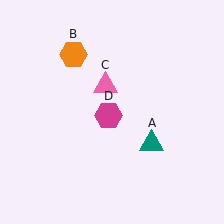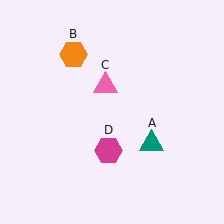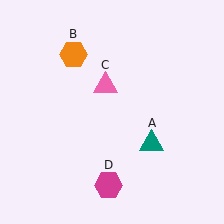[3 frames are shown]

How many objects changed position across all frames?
1 object changed position: magenta hexagon (object D).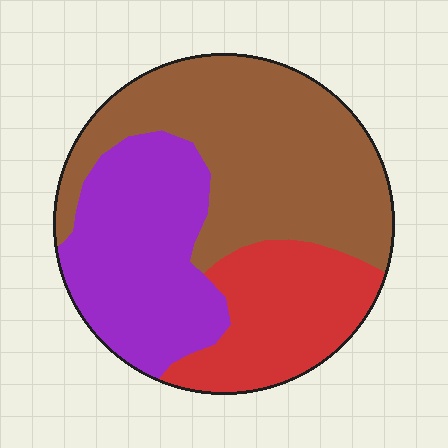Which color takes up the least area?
Red, at roughly 25%.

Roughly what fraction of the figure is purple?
Purple takes up about one third (1/3) of the figure.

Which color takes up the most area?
Brown, at roughly 45%.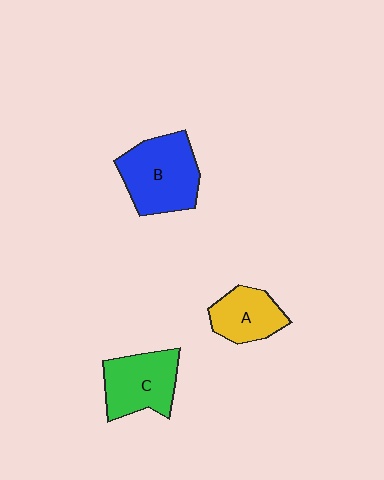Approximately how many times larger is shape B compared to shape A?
Approximately 1.6 times.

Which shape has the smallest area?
Shape A (yellow).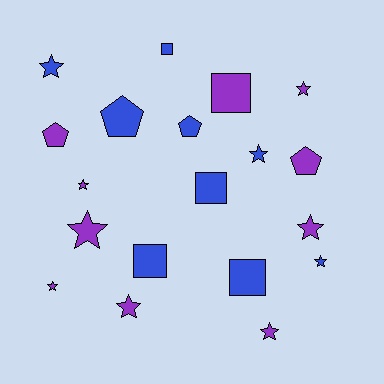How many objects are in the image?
There are 19 objects.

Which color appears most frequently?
Purple, with 10 objects.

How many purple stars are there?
There are 7 purple stars.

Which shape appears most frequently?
Star, with 10 objects.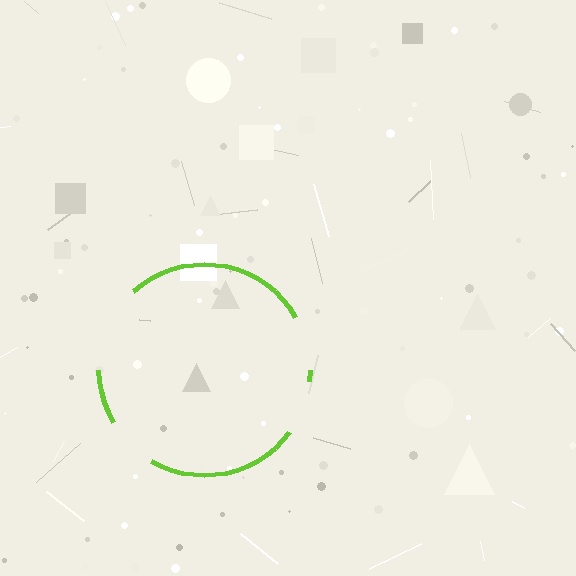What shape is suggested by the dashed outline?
The dashed outline suggests a circle.